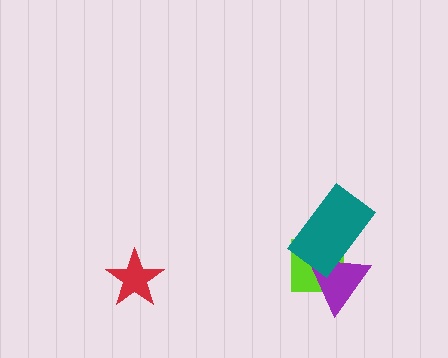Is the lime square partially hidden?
Yes, it is partially covered by another shape.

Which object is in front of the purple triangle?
The teal rectangle is in front of the purple triangle.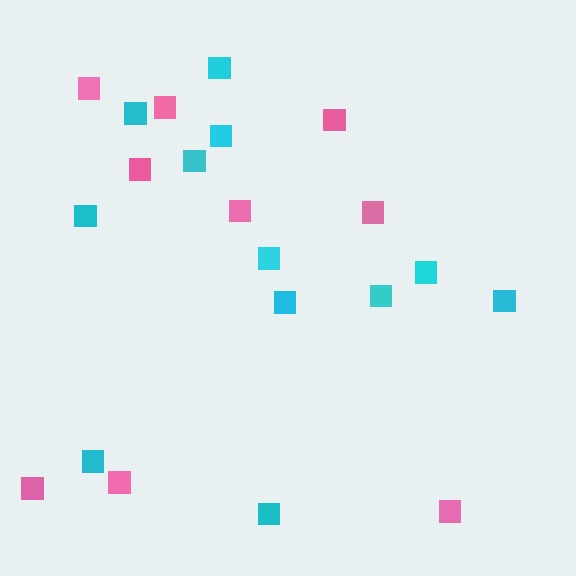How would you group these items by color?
There are 2 groups: one group of pink squares (9) and one group of cyan squares (12).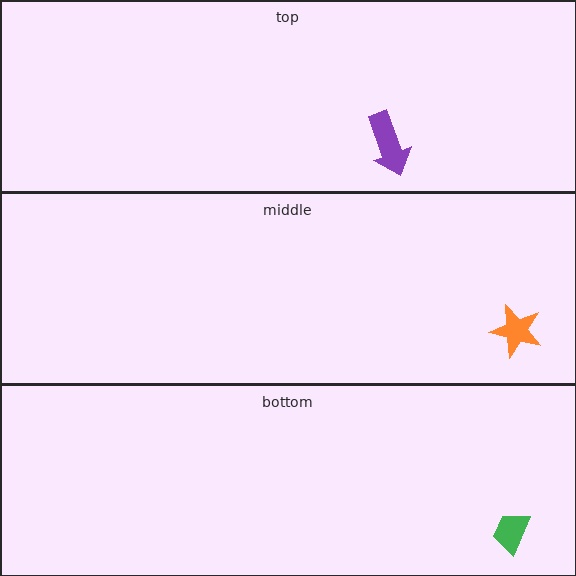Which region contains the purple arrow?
The top region.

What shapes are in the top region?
The purple arrow.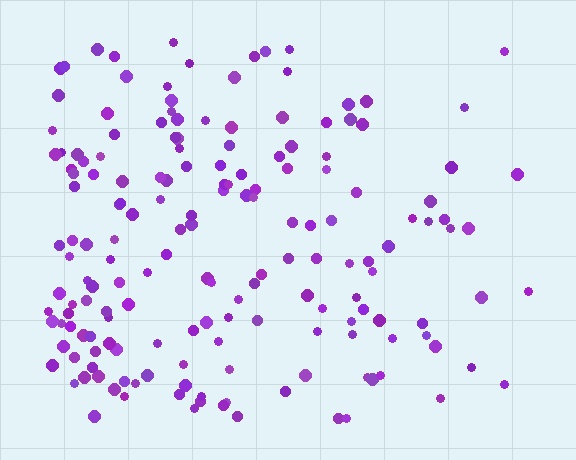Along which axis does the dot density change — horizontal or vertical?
Horizontal.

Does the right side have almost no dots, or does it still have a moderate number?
Still a moderate number, just noticeably fewer than the left.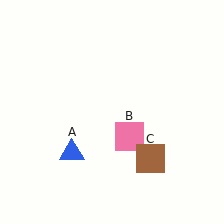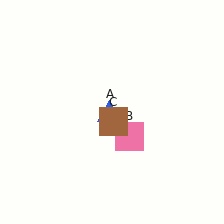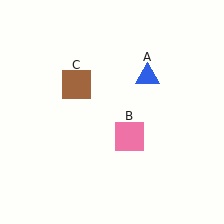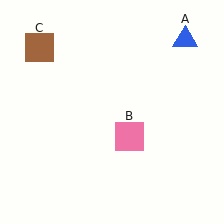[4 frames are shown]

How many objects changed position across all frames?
2 objects changed position: blue triangle (object A), brown square (object C).